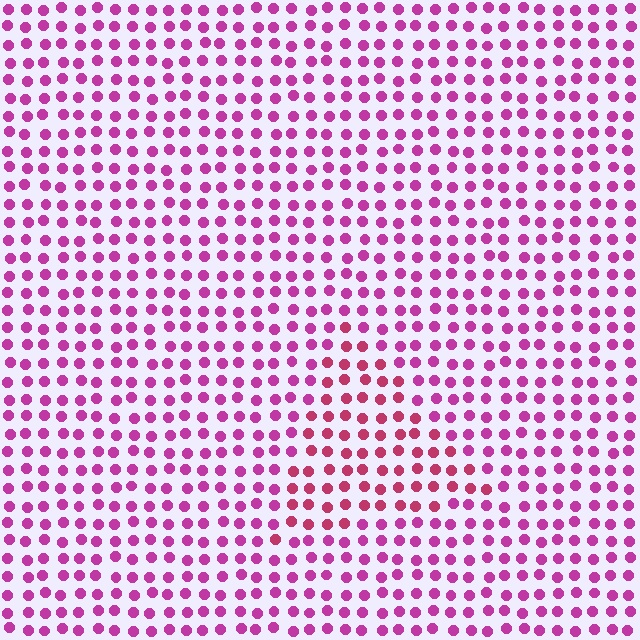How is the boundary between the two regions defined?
The boundary is defined purely by a slight shift in hue (about 26 degrees). Spacing, size, and orientation are identical on both sides.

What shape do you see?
I see a triangle.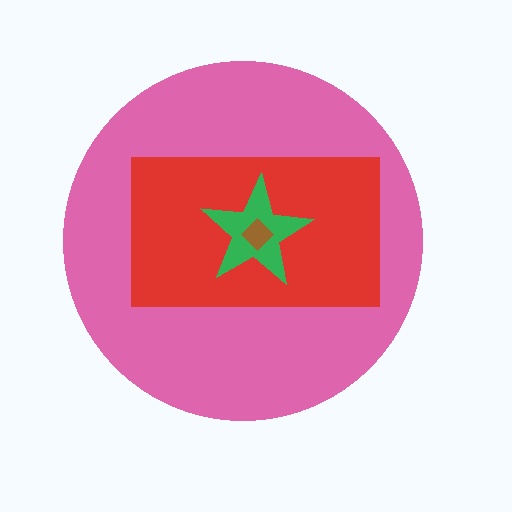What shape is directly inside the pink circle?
The red rectangle.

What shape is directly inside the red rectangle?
The green star.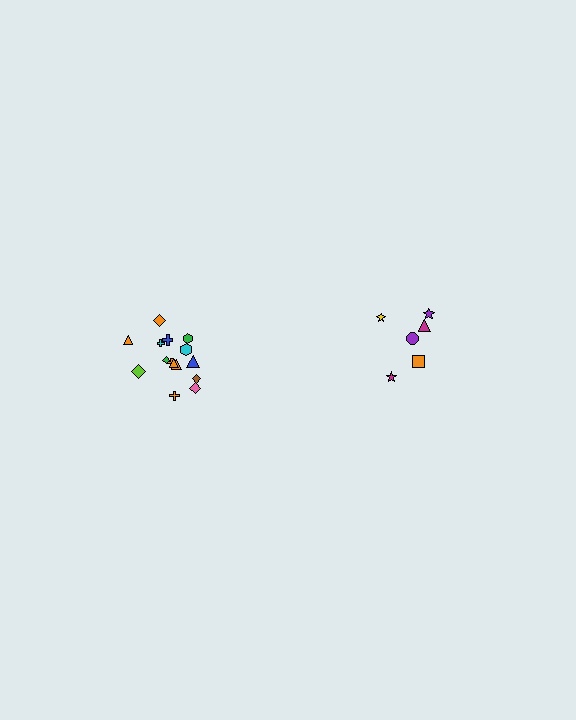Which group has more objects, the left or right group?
The left group.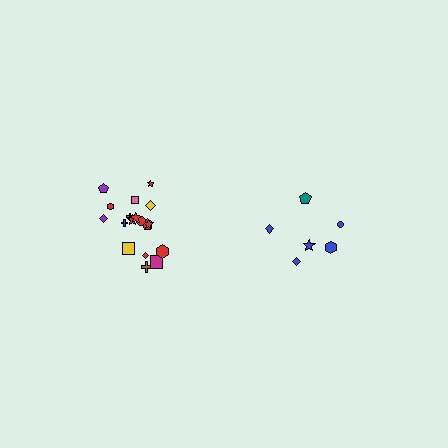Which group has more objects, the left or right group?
The left group.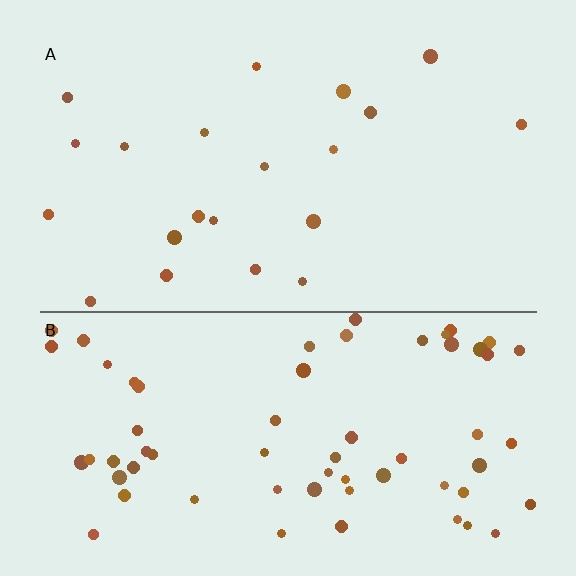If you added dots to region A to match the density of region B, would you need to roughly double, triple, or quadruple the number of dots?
Approximately triple.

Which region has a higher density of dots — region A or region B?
B (the bottom).